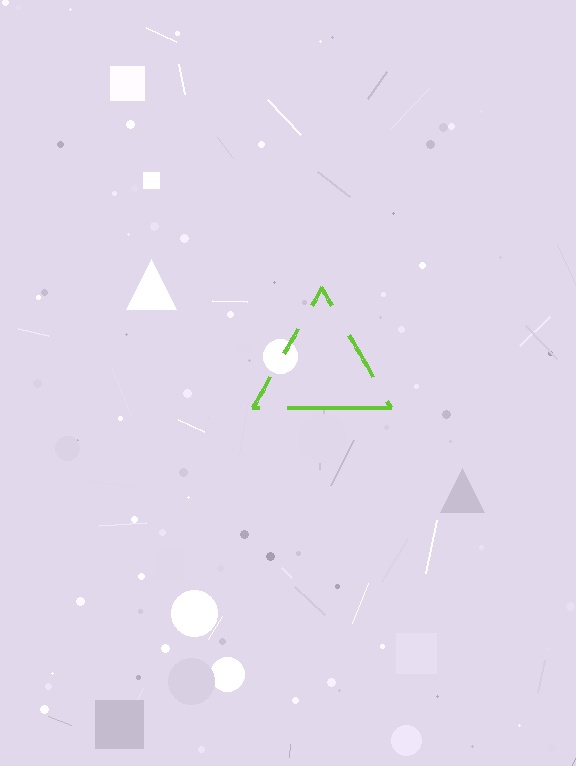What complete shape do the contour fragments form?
The contour fragments form a triangle.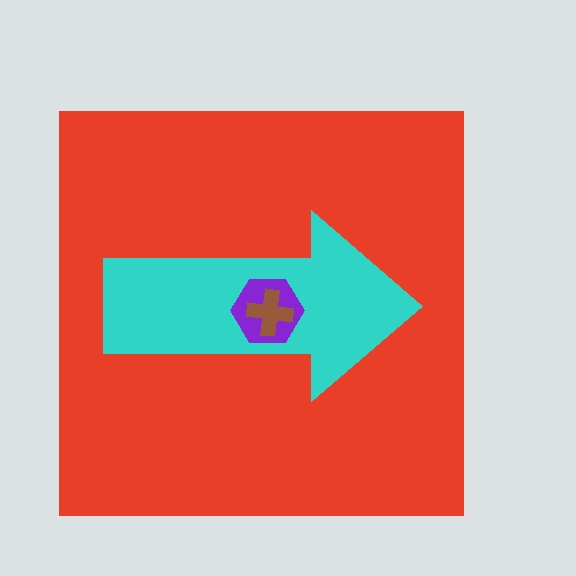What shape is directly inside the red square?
The cyan arrow.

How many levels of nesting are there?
4.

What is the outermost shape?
The red square.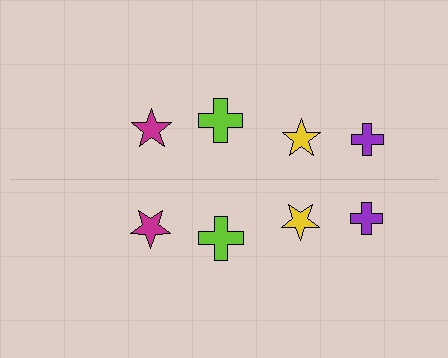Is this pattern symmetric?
Yes, this pattern has bilateral (reflection) symmetry.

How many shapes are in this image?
There are 8 shapes in this image.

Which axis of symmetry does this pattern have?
The pattern has a horizontal axis of symmetry running through the center of the image.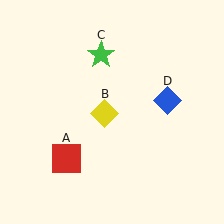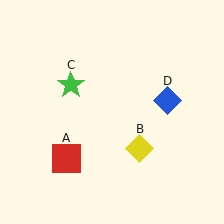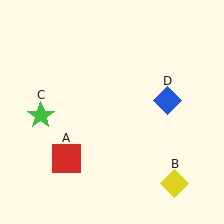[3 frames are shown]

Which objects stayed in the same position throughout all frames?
Red square (object A) and blue diamond (object D) remained stationary.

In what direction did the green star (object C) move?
The green star (object C) moved down and to the left.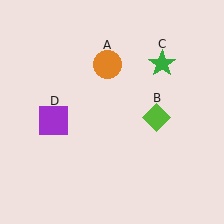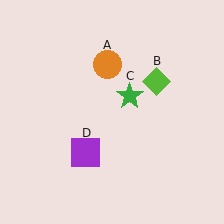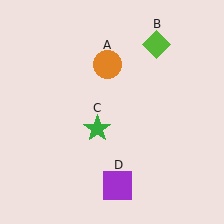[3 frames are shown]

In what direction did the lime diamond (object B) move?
The lime diamond (object B) moved up.